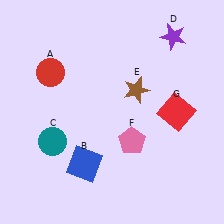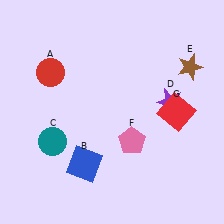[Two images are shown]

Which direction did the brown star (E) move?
The brown star (E) moved right.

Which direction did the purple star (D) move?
The purple star (D) moved down.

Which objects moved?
The objects that moved are: the purple star (D), the brown star (E).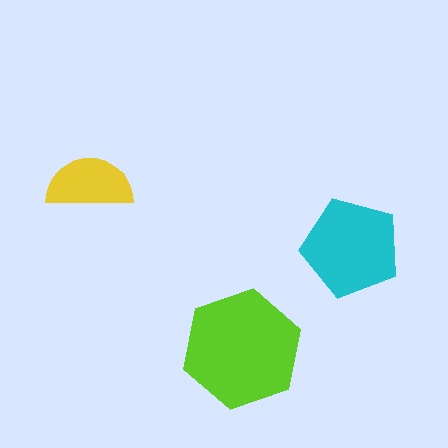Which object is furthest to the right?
The cyan pentagon is rightmost.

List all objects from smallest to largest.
The yellow semicircle, the cyan pentagon, the lime hexagon.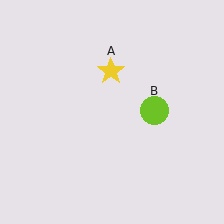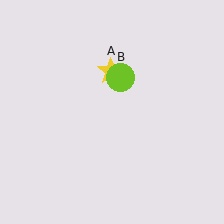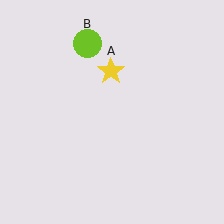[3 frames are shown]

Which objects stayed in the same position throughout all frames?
Yellow star (object A) remained stationary.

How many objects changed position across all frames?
1 object changed position: lime circle (object B).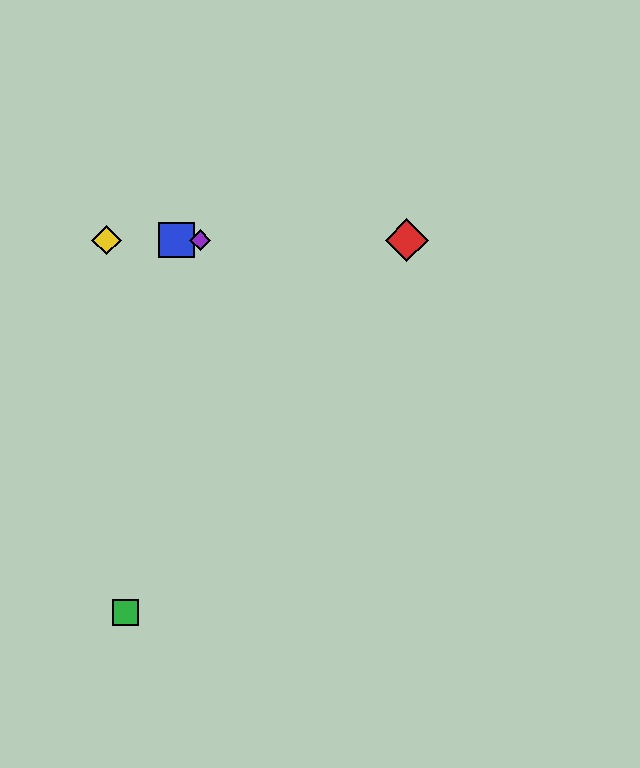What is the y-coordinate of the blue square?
The blue square is at y≈240.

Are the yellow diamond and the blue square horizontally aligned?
Yes, both are at y≈240.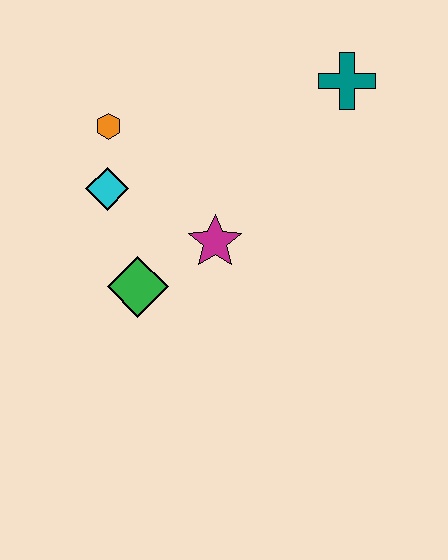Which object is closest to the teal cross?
The magenta star is closest to the teal cross.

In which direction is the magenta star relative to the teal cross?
The magenta star is below the teal cross.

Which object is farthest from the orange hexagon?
The teal cross is farthest from the orange hexagon.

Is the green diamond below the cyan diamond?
Yes